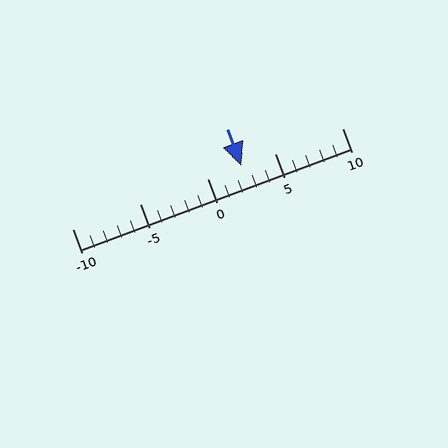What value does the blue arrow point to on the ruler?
The blue arrow points to approximately 2.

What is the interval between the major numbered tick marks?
The major tick marks are spaced 5 units apart.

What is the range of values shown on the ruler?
The ruler shows values from -10 to 10.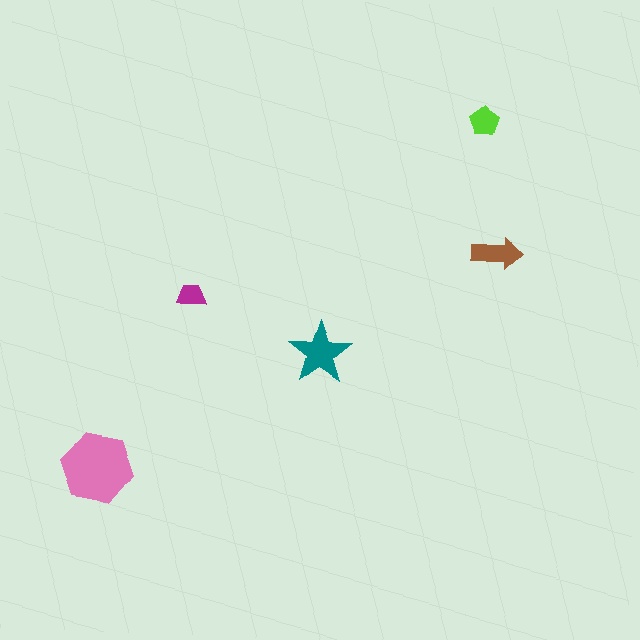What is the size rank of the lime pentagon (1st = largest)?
4th.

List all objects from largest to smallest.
The pink hexagon, the teal star, the brown arrow, the lime pentagon, the magenta trapezoid.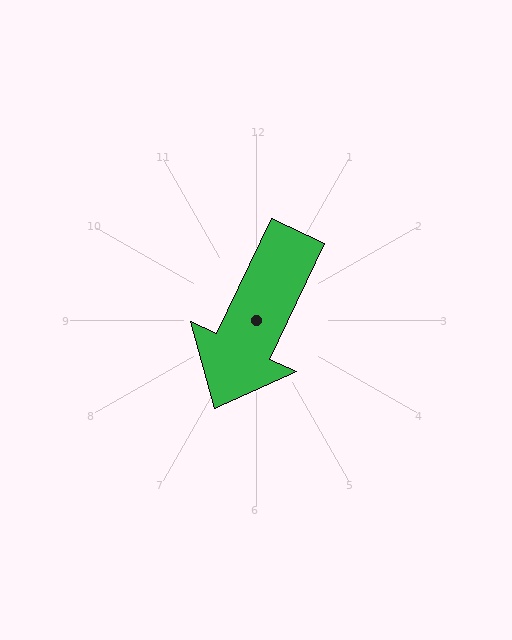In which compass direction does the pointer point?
Southwest.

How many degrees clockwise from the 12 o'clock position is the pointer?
Approximately 205 degrees.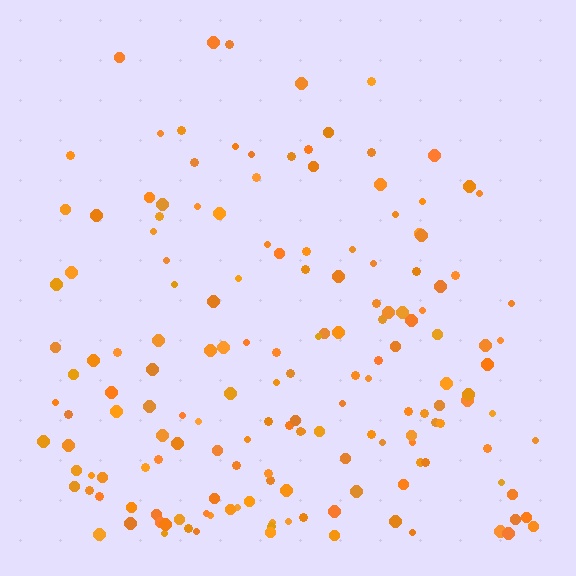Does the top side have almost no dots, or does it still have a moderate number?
Still a moderate number, just noticeably fewer than the bottom.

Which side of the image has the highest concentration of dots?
The bottom.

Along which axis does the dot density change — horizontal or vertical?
Vertical.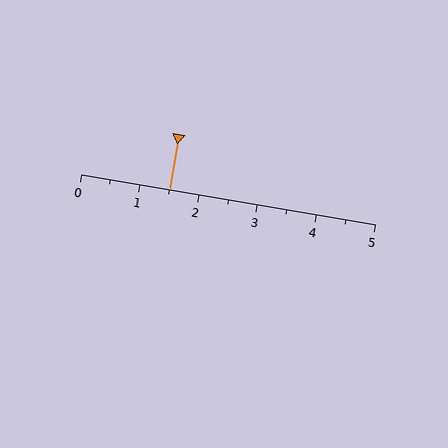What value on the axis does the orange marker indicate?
The marker indicates approximately 1.5.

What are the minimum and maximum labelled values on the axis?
The axis runs from 0 to 5.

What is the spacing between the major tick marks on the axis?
The major ticks are spaced 1 apart.